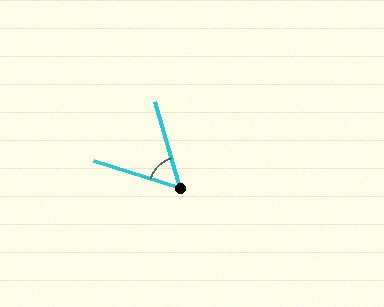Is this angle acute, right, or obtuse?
It is acute.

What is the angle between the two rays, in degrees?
Approximately 56 degrees.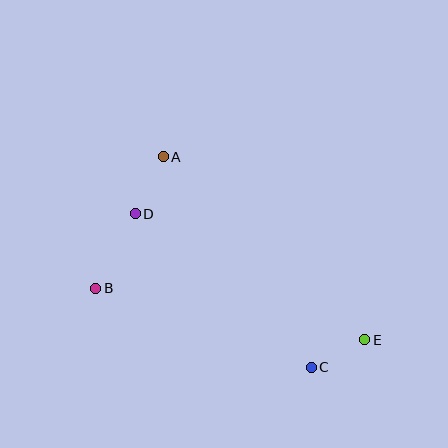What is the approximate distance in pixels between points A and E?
The distance between A and E is approximately 273 pixels.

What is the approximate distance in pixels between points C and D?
The distance between C and D is approximately 234 pixels.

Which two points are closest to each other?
Points C and E are closest to each other.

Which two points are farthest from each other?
Points B and E are farthest from each other.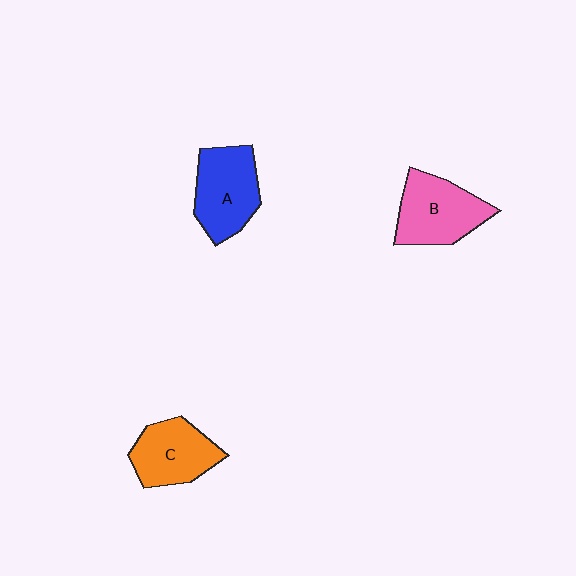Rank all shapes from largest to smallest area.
From largest to smallest: B (pink), A (blue), C (orange).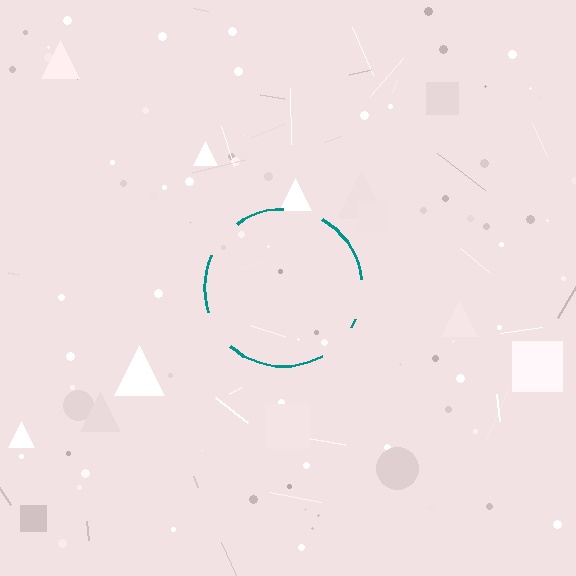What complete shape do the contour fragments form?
The contour fragments form a circle.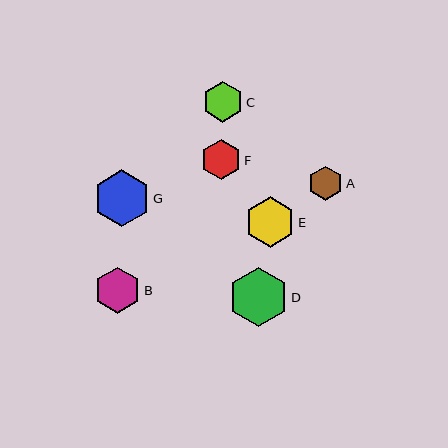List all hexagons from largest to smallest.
From largest to smallest: D, G, E, B, C, F, A.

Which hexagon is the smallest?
Hexagon A is the smallest with a size of approximately 34 pixels.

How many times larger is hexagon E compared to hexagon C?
Hexagon E is approximately 1.2 times the size of hexagon C.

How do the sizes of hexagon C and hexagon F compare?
Hexagon C and hexagon F are approximately the same size.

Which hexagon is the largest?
Hexagon D is the largest with a size of approximately 60 pixels.